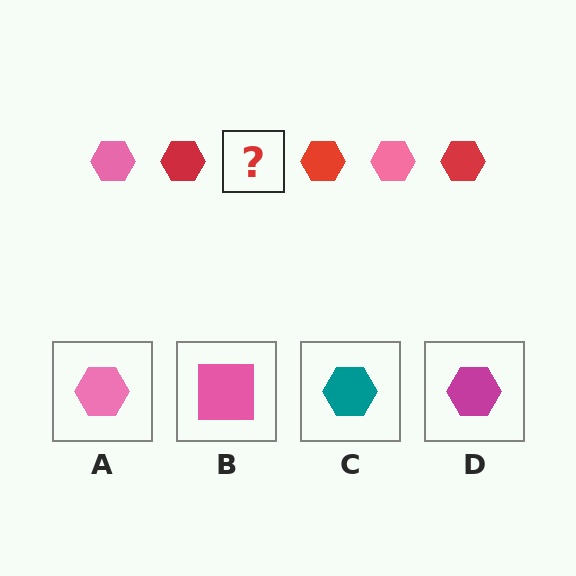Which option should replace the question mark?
Option A.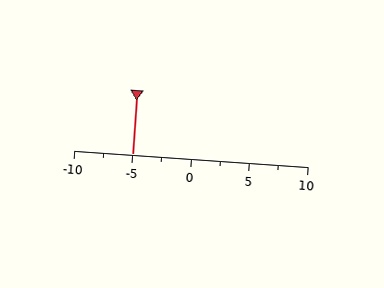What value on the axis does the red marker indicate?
The marker indicates approximately -5.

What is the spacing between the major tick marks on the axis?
The major ticks are spaced 5 apart.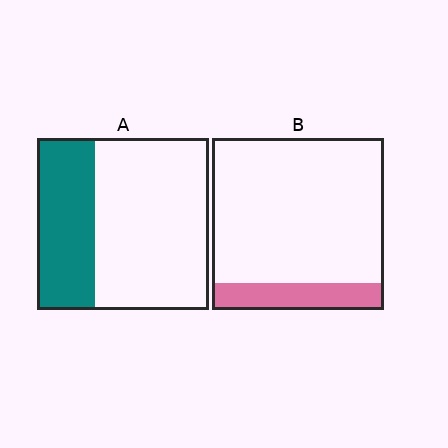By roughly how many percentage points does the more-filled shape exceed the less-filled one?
By roughly 20 percentage points (A over B).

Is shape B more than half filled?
No.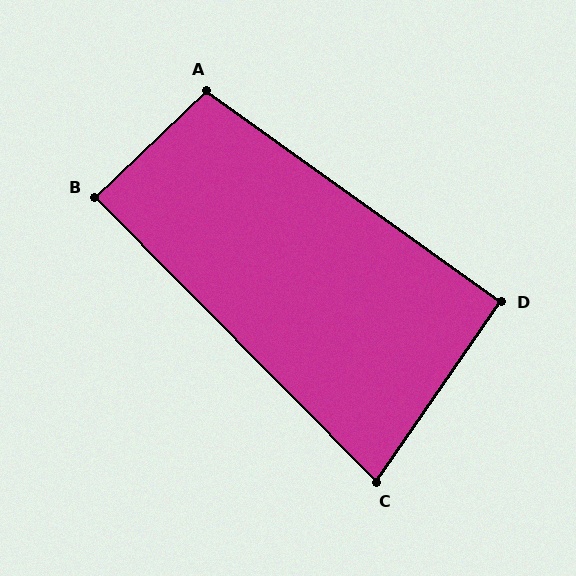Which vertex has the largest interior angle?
A, at approximately 101 degrees.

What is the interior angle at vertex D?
Approximately 91 degrees (approximately right).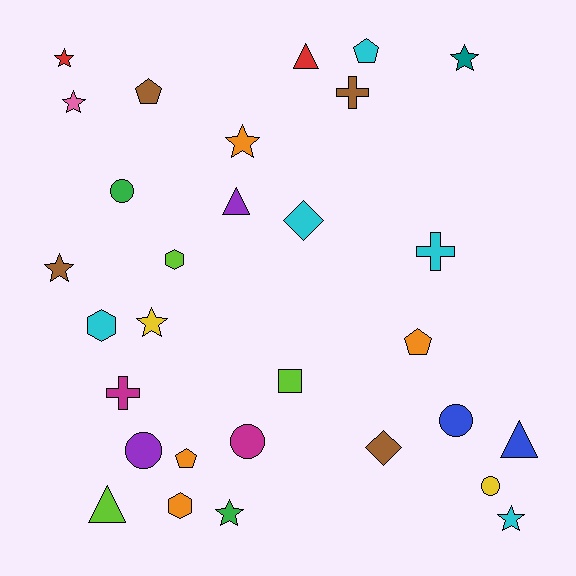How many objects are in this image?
There are 30 objects.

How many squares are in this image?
There is 1 square.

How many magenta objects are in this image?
There are 2 magenta objects.